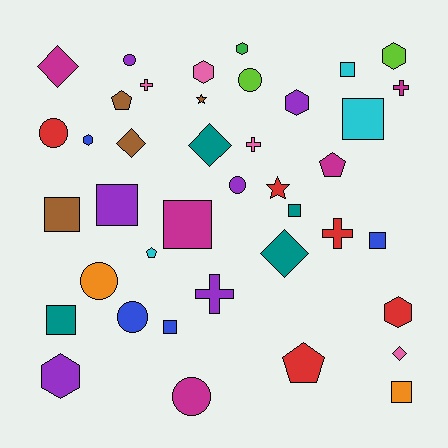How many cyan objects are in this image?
There are 3 cyan objects.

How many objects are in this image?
There are 40 objects.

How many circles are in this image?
There are 7 circles.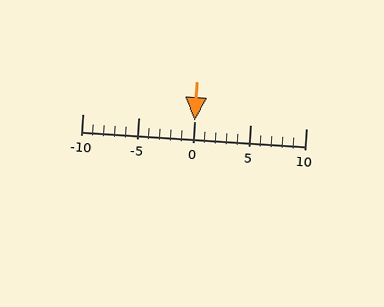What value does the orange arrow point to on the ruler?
The orange arrow points to approximately 0.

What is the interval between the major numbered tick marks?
The major tick marks are spaced 5 units apart.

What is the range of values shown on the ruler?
The ruler shows values from -10 to 10.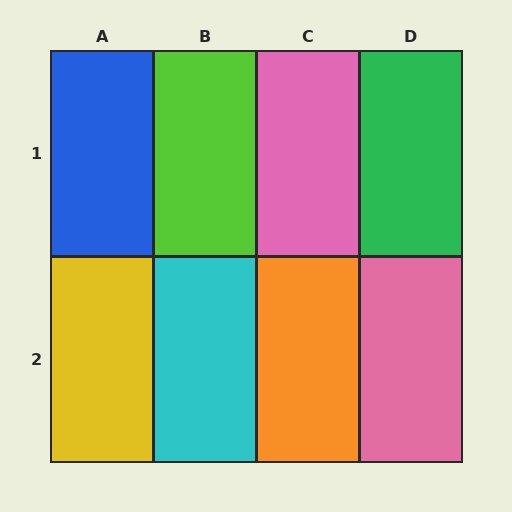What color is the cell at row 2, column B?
Cyan.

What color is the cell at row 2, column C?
Orange.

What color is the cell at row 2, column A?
Yellow.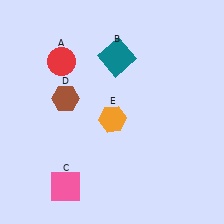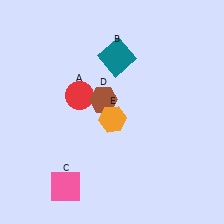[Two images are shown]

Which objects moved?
The objects that moved are: the red circle (A), the brown hexagon (D).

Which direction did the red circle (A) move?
The red circle (A) moved down.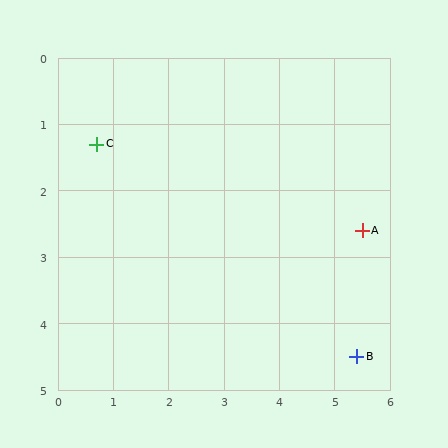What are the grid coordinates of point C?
Point C is at approximately (0.7, 1.3).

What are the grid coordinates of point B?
Point B is at approximately (5.4, 4.5).